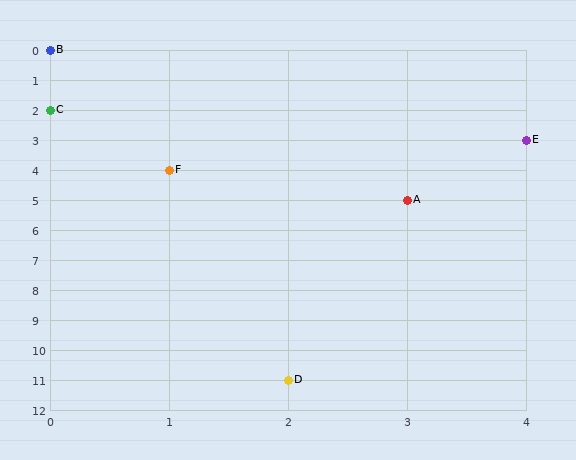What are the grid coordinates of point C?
Point C is at grid coordinates (0, 2).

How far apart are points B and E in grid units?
Points B and E are 4 columns and 3 rows apart (about 5.0 grid units diagonally).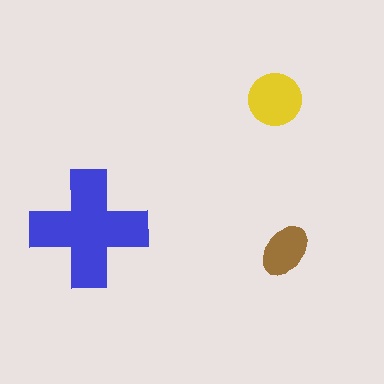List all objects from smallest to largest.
The brown ellipse, the yellow circle, the blue cross.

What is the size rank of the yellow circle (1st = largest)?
2nd.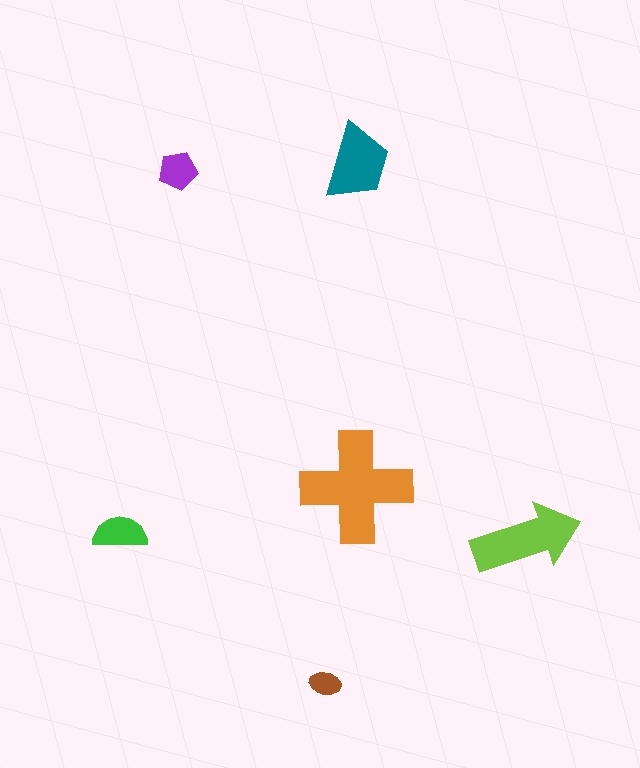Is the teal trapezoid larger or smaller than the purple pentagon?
Larger.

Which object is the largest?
The orange cross.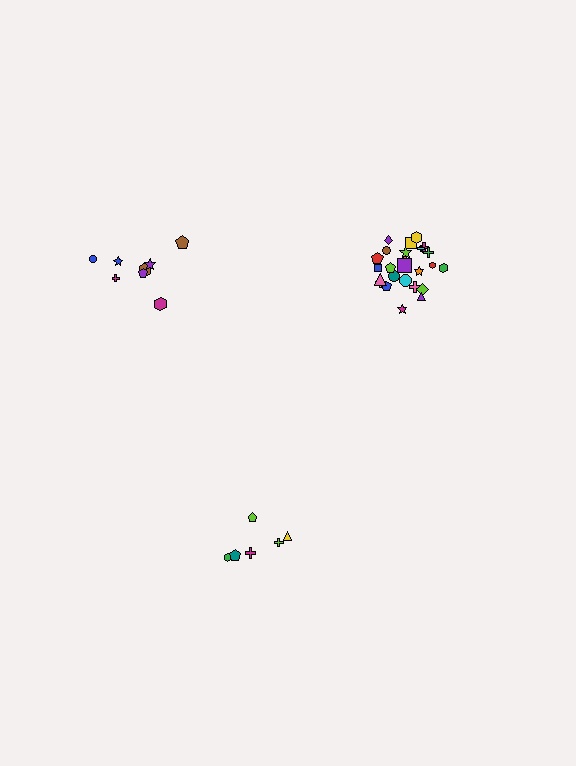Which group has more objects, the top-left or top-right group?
The top-right group.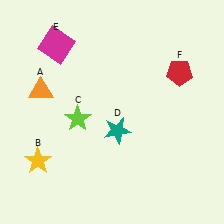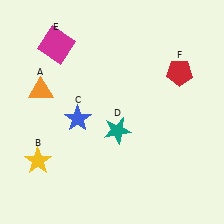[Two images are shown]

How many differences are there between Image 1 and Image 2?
There is 1 difference between the two images.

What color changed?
The star (C) changed from lime in Image 1 to blue in Image 2.